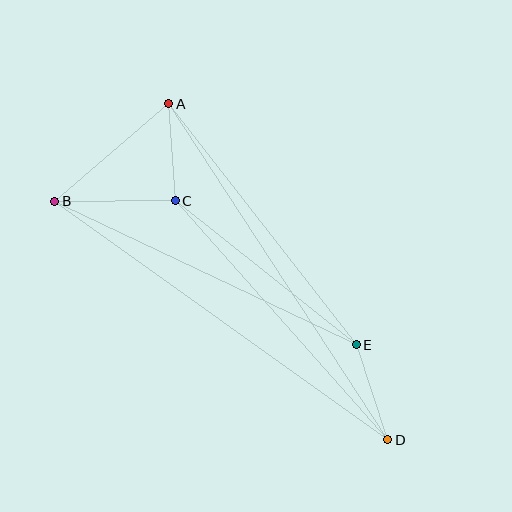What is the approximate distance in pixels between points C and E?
The distance between C and E is approximately 232 pixels.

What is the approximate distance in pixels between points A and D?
The distance between A and D is approximately 401 pixels.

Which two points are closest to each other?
Points A and C are closest to each other.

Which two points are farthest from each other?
Points B and D are farthest from each other.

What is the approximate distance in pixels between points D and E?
The distance between D and E is approximately 100 pixels.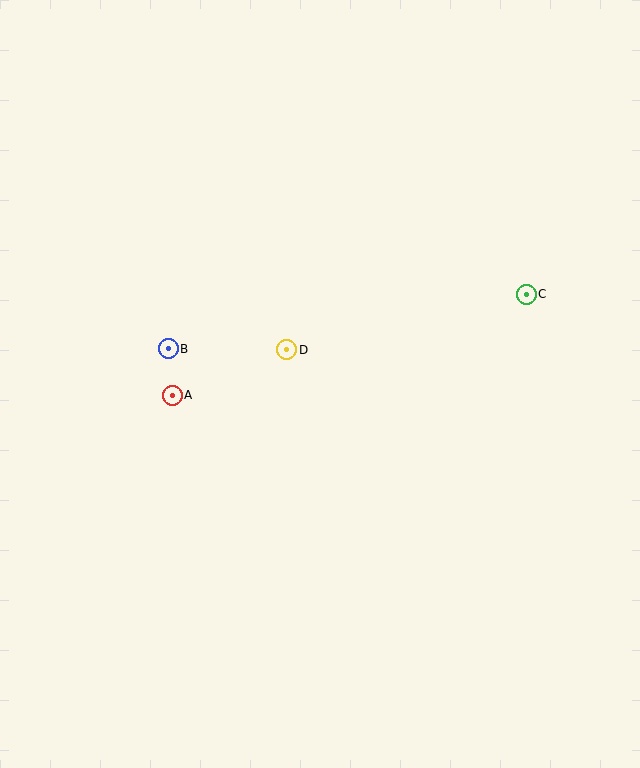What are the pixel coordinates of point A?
Point A is at (172, 395).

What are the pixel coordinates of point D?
Point D is at (287, 350).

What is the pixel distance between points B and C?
The distance between B and C is 362 pixels.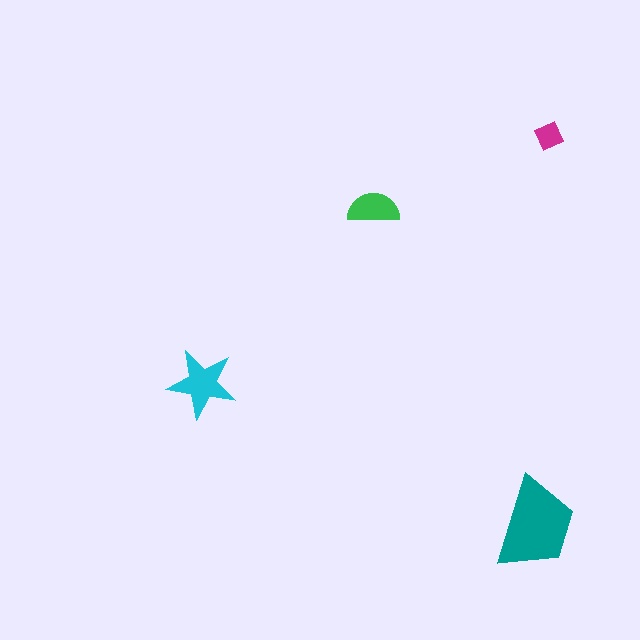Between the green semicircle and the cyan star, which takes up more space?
The cyan star.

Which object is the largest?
The teal trapezoid.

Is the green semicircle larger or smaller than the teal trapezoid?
Smaller.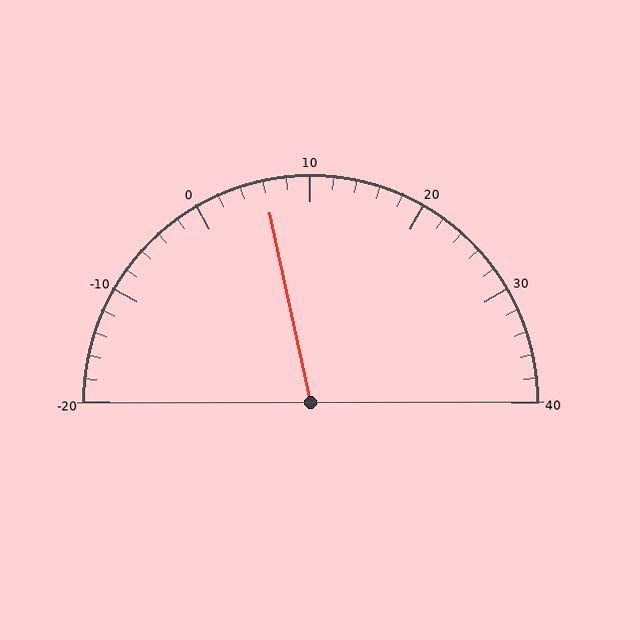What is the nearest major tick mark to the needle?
The nearest major tick mark is 10.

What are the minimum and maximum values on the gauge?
The gauge ranges from -20 to 40.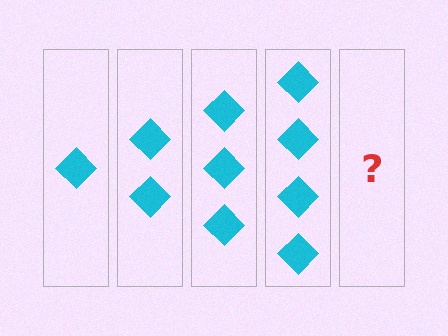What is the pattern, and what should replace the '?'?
The pattern is that each step adds one more diamond. The '?' should be 5 diamonds.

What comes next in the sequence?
The next element should be 5 diamonds.